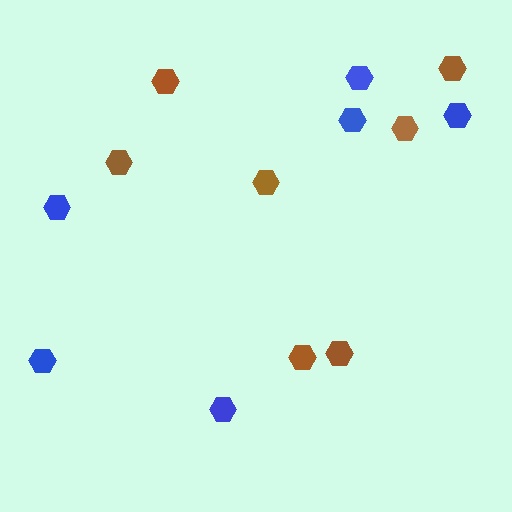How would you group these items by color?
There are 2 groups: one group of blue hexagons (6) and one group of brown hexagons (7).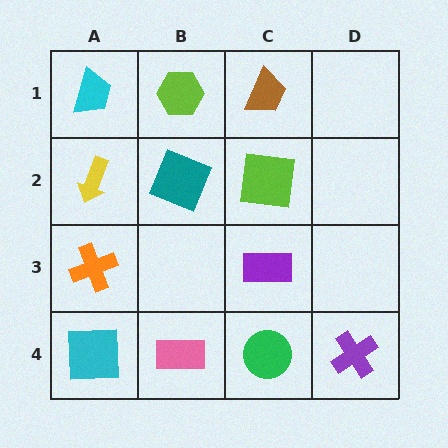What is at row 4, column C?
A green circle.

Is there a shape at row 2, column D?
No, that cell is empty.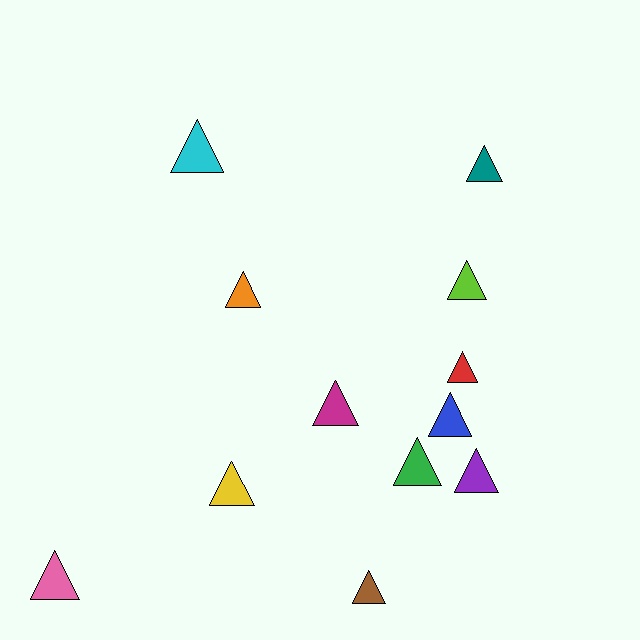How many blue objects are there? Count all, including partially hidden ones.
There is 1 blue object.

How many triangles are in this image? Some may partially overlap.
There are 12 triangles.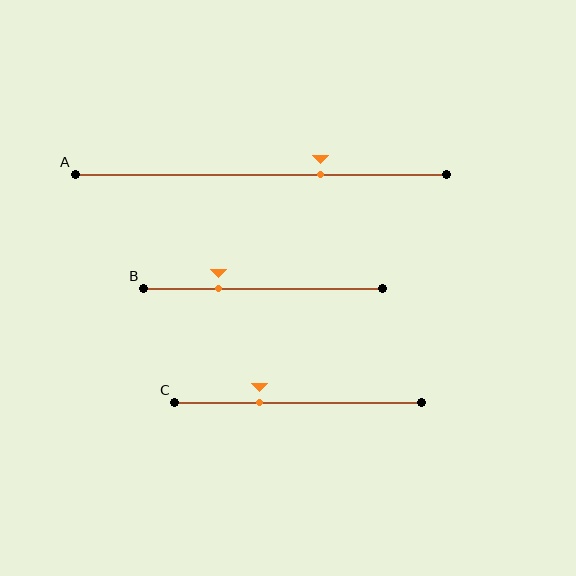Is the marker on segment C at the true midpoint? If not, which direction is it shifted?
No, the marker on segment C is shifted to the left by about 16% of the segment length.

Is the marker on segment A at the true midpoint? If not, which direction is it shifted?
No, the marker on segment A is shifted to the right by about 16% of the segment length.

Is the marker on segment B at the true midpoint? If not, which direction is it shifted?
No, the marker on segment B is shifted to the left by about 19% of the segment length.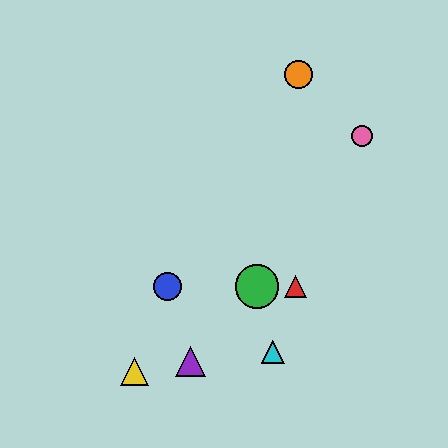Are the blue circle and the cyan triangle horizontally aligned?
No, the blue circle is at y≈287 and the cyan triangle is at y≈352.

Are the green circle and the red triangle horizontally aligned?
Yes, both are at y≈287.